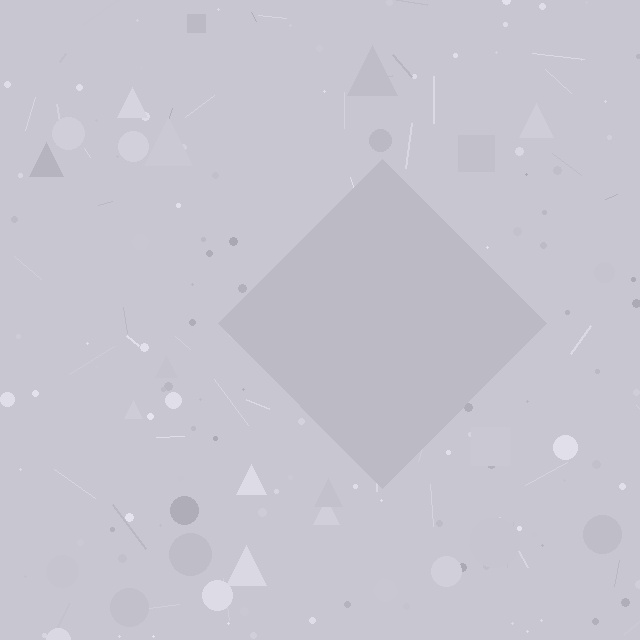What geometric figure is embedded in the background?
A diamond is embedded in the background.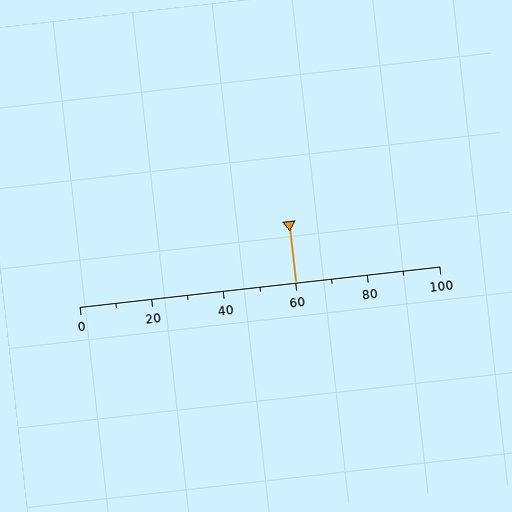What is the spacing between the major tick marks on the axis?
The major ticks are spaced 20 apart.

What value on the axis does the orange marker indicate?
The marker indicates approximately 60.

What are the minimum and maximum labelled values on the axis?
The axis runs from 0 to 100.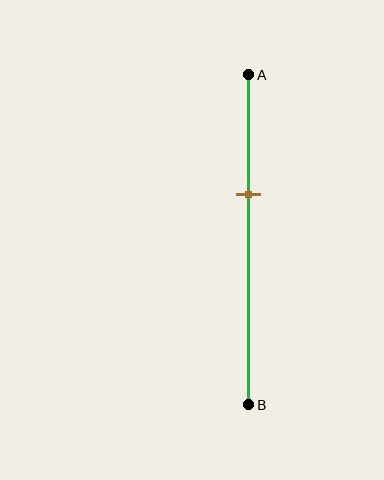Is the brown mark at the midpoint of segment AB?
No, the mark is at about 35% from A, not at the 50% midpoint.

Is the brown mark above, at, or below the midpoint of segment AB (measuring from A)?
The brown mark is above the midpoint of segment AB.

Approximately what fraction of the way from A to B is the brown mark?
The brown mark is approximately 35% of the way from A to B.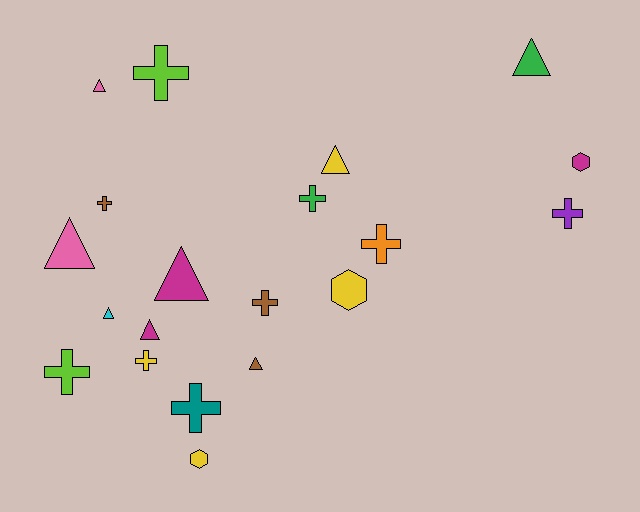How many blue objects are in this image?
There are no blue objects.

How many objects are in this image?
There are 20 objects.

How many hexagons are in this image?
There are 3 hexagons.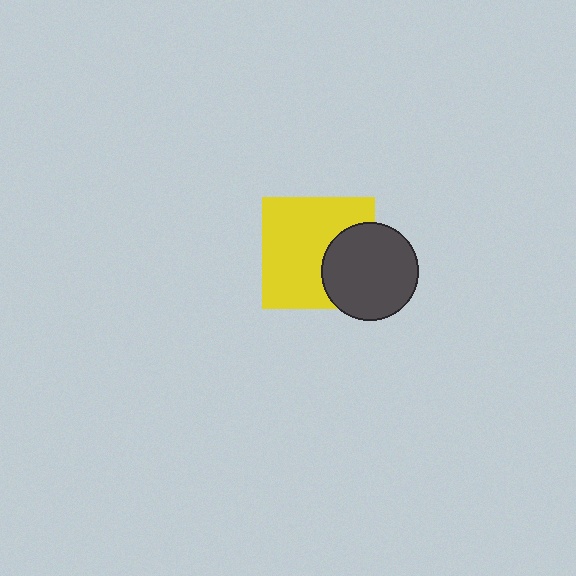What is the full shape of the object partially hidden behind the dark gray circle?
The partially hidden object is a yellow square.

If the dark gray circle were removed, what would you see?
You would see the complete yellow square.